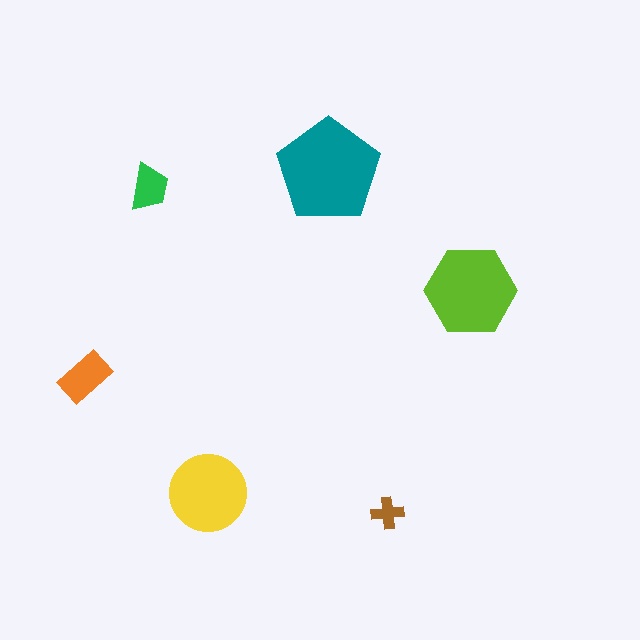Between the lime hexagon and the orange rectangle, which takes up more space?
The lime hexagon.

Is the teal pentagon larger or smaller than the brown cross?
Larger.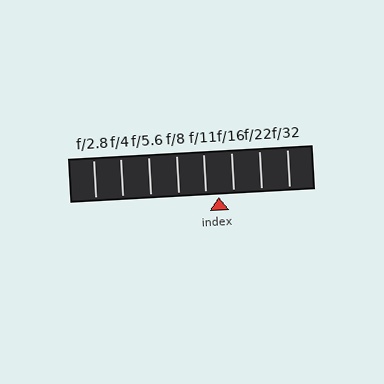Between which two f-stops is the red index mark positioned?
The index mark is between f/11 and f/16.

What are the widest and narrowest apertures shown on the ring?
The widest aperture shown is f/2.8 and the narrowest is f/32.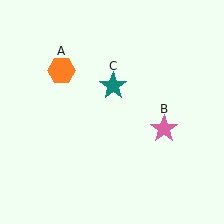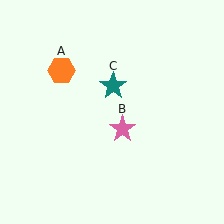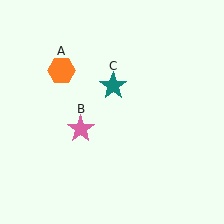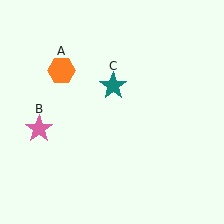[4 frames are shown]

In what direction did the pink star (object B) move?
The pink star (object B) moved left.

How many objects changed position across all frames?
1 object changed position: pink star (object B).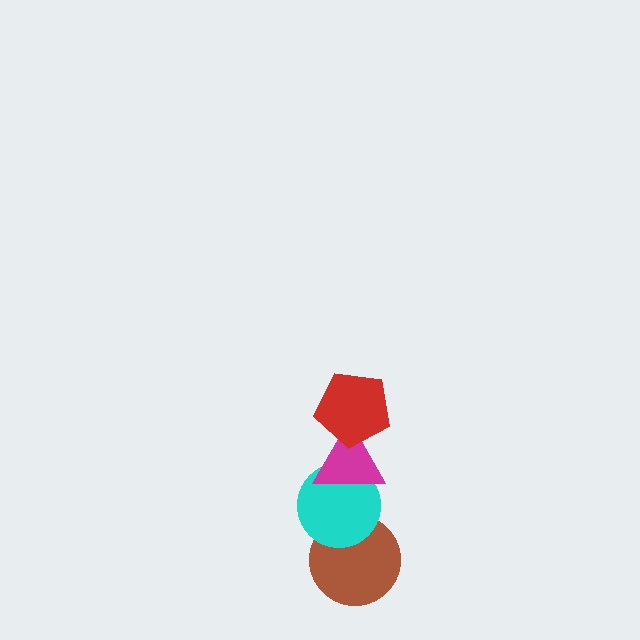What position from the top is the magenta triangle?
The magenta triangle is 2nd from the top.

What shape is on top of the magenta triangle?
The red pentagon is on top of the magenta triangle.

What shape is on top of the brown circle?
The cyan circle is on top of the brown circle.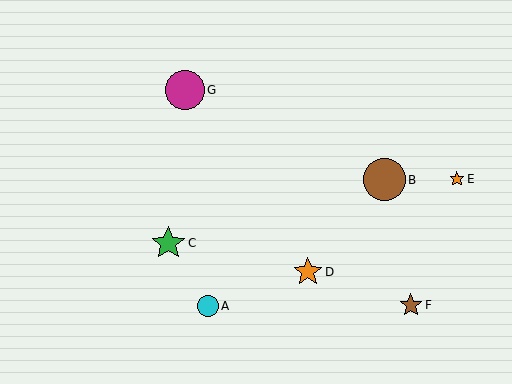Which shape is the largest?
The brown circle (labeled B) is the largest.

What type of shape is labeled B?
Shape B is a brown circle.